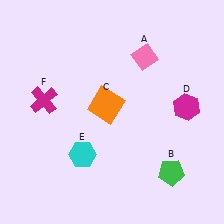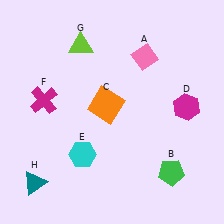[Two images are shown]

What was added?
A lime triangle (G), a teal triangle (H) were added in Image 2.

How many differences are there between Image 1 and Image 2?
There are 2 differences between the two images.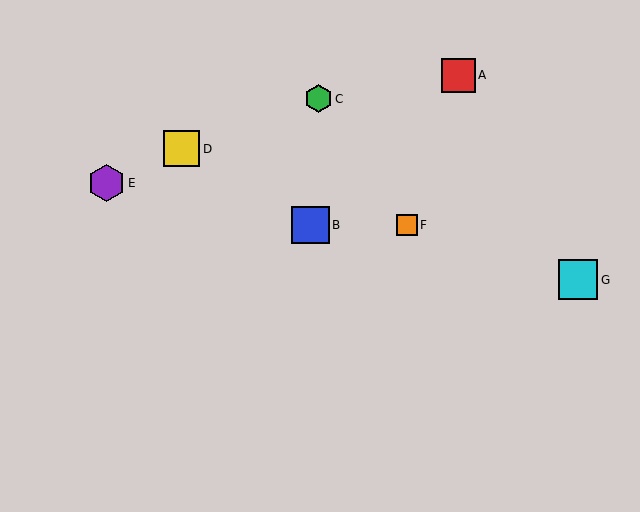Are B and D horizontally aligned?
No, B is at y≈225 and D is at y≈149.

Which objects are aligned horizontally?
Objects B, F are aligned horizontally.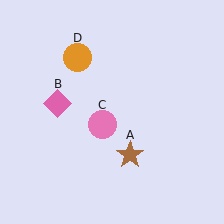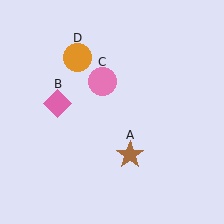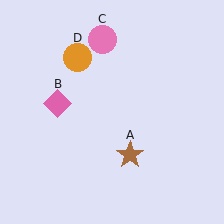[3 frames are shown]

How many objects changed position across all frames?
1 object changed position: pink circle (object C).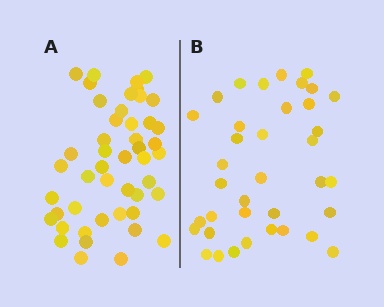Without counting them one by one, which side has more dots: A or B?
Region A (the left region) has more dots.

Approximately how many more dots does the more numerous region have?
Region A has roughly 10 or so more dots than region B.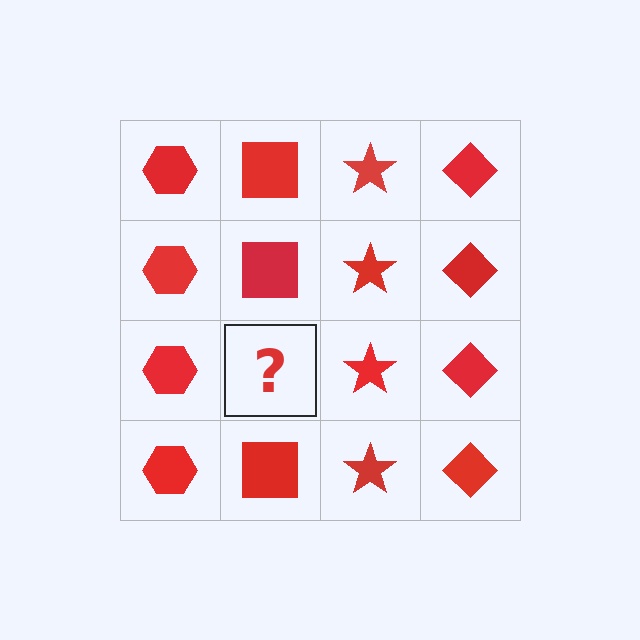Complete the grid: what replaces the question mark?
The question mark should be replaced with a red square.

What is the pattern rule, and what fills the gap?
The rule is that each column has a consistent shape. The gap should be filled with a red square.